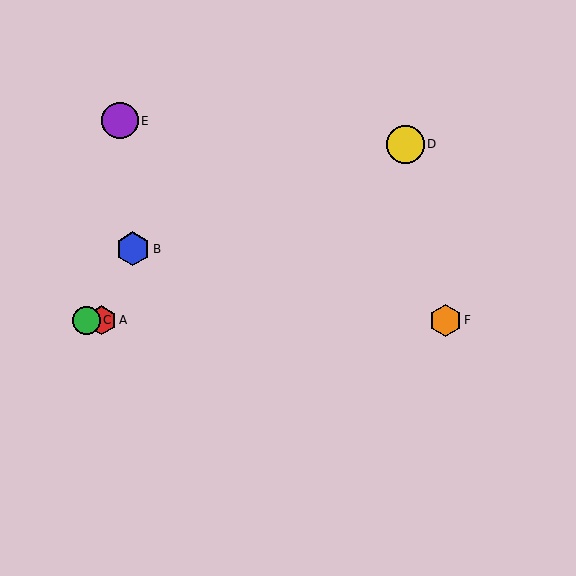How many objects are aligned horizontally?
3 objects (A, C, F) are aligned horizontally.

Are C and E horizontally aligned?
No, C is at y≈320 and E is at y≈121.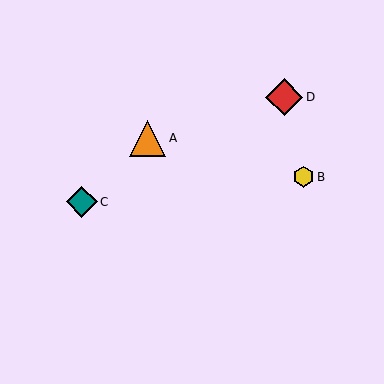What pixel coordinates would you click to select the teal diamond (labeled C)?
Click at (82, 202) to select the teal diamond C.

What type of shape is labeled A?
Shape A is an orange triangle.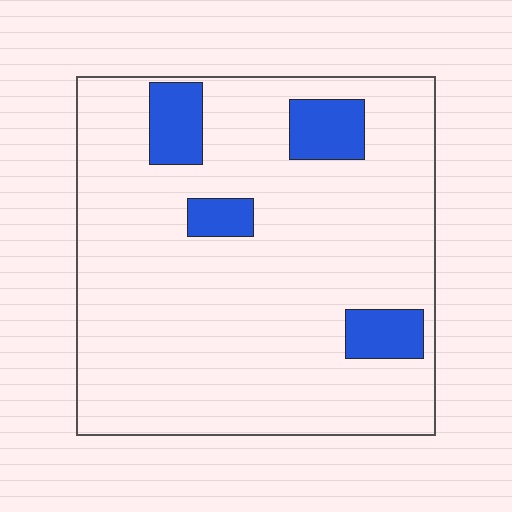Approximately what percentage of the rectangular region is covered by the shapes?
Approximately 10%.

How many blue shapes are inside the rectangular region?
4.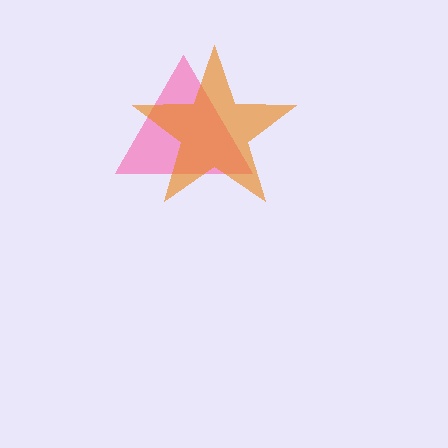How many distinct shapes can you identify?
There are 2 distinct shapes: a pink triangle, an orange star.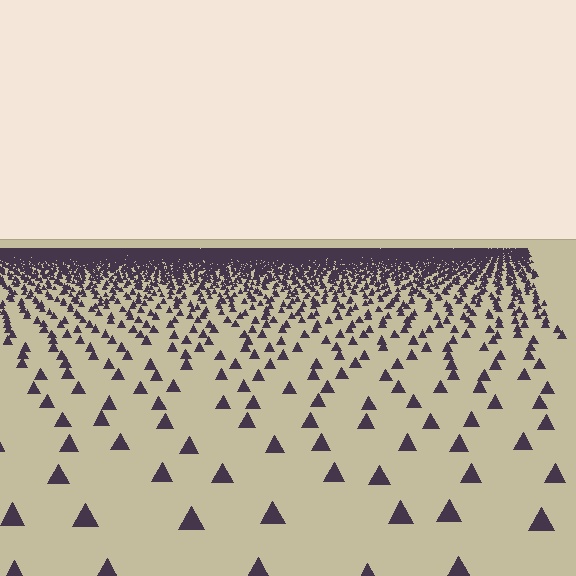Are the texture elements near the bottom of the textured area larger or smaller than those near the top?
Larger. Near the bottom, elements are closer to the viewer and appear at a bigger on-screen size.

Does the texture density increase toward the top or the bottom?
Density increases toward the top.